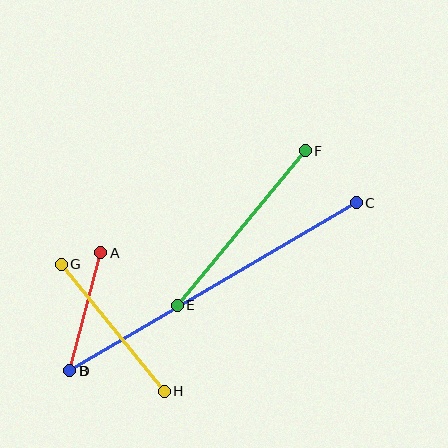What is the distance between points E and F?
The distance is approximately 200 pixels.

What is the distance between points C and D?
The distance is approximately 332 pixels.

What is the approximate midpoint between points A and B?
The midpoint is at approximately (85, 312) pixels.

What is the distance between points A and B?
The distance is approximately 122 pixels.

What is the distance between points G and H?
The distance is approximately 164 pixels.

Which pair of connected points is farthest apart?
Points C and D are farthest apart.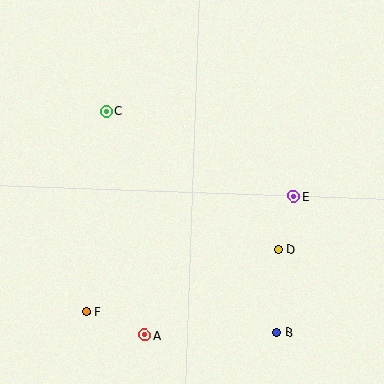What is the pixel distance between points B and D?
The distance between B and D is 83 pixels.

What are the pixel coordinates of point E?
Point E is at (293, 196).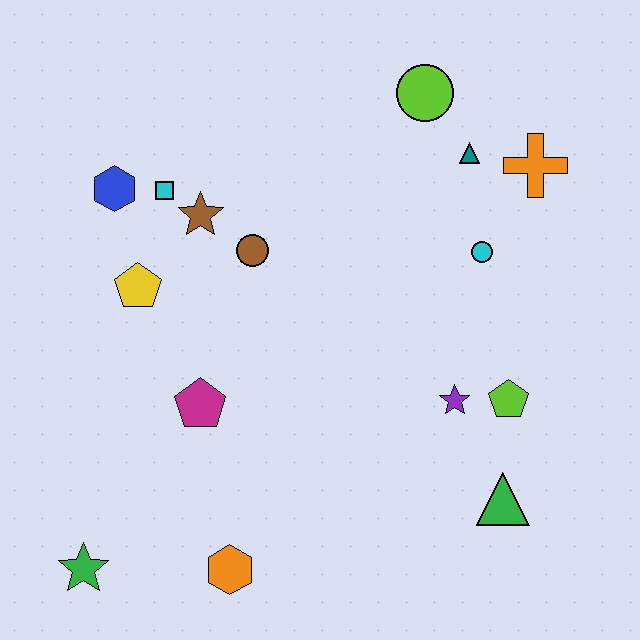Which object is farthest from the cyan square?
The green triangle is farthest from the cyan square.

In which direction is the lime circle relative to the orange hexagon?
The lime circle is above the orange hexagon.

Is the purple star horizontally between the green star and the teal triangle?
Yes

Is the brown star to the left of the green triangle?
Yes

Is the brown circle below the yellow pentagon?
No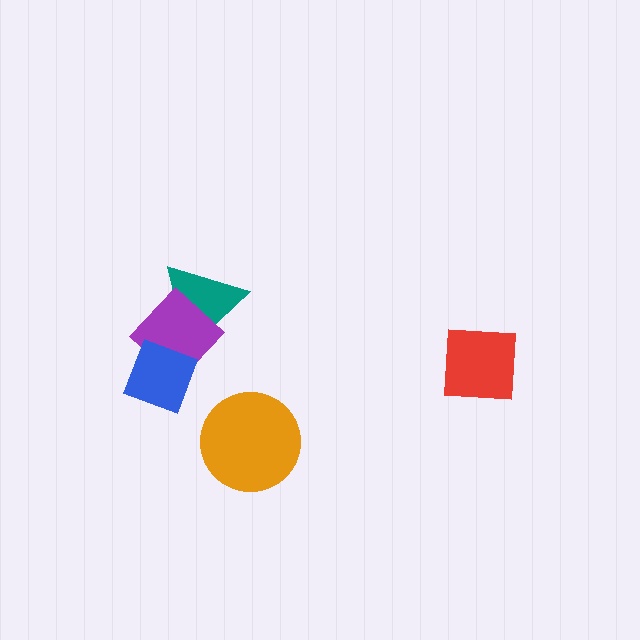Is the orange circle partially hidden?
No, no other shape covers it.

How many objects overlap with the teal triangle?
1 object overlaps with the teal triangle.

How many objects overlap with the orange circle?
0 objects overlap with the orange circle.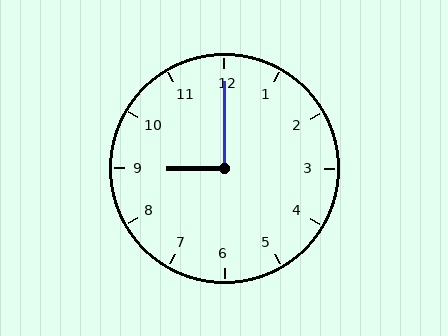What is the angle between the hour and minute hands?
Approximately 90 degrees.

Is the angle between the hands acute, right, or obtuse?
It is right.